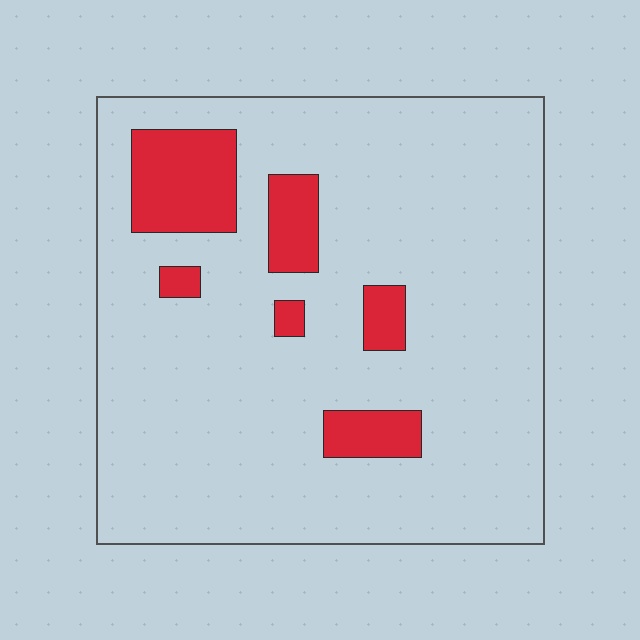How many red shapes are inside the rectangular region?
6.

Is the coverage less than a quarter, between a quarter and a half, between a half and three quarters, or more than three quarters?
Less than a quarter.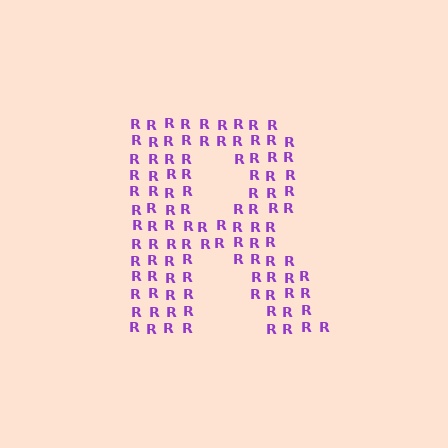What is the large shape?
The large shape is the letter R.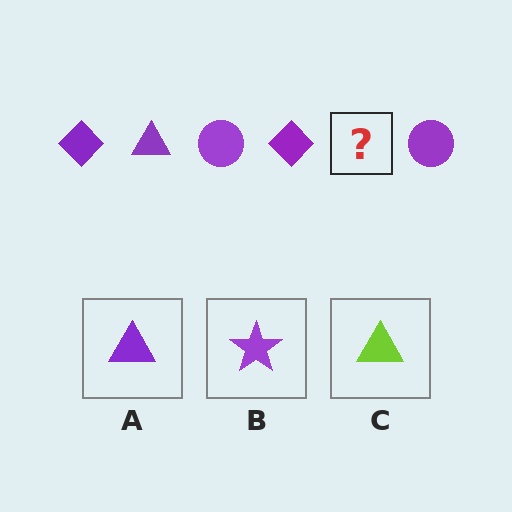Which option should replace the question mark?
Option A.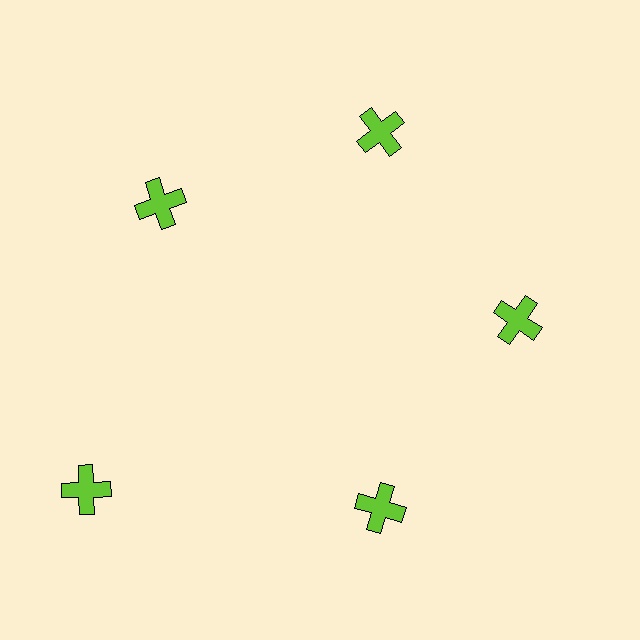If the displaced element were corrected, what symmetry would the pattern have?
It would have 5-fold rotational symmetry — the pattern would map onto itself every 72 degrees.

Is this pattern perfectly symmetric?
No. The 5 lime crosses are arranged in a ring, but one element near the 8 o'clock position is pushed outward from the center, breaking the 5-fold rotational symmetry.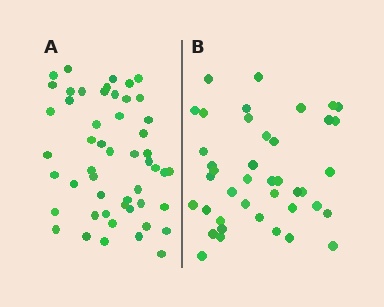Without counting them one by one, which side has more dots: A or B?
Region A (the left region) has more dots.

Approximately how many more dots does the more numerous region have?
Region A has roughly 10 or so more dots than region B.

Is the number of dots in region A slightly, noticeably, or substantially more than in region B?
Region A has only slightly more — the two regions are fairly close. The ratio is roughly 1.2 to 1.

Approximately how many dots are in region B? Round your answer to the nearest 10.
About 40 dots. (The exact count is 41, which rounds to 40.)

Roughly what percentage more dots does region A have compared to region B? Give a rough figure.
About 25% more.